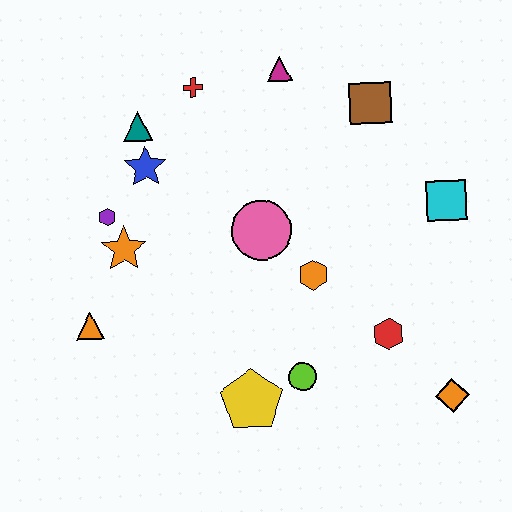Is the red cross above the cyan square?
Yes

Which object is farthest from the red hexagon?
The teal triangle is farthest from the red hexagon.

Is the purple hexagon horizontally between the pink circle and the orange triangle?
Yes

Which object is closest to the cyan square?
The brown square is closest to the cyan square.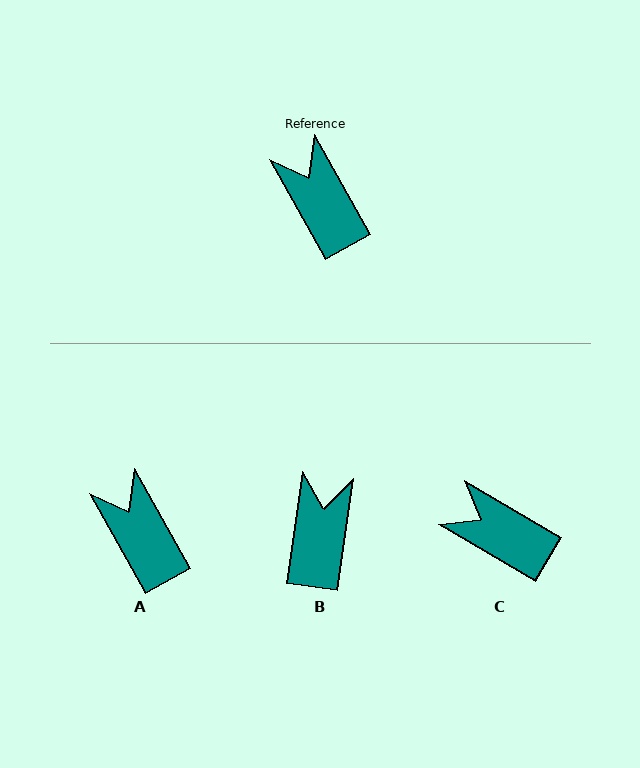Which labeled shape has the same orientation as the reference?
A.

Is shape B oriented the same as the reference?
No, it is off by about 37 degrees.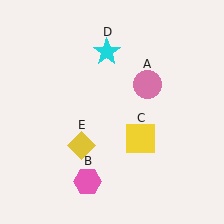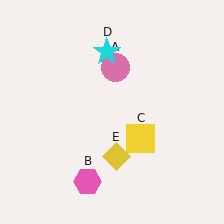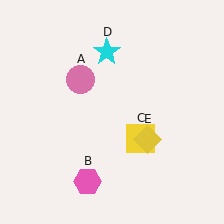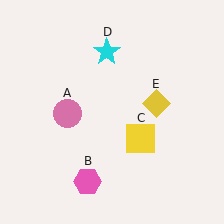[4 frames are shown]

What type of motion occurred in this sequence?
The pink circle (object A), yellow diamond (object E) rotated counterclockwise around the center of the scene.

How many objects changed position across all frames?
2 objects changed position: pink circle (object A), yellow diamond (object E).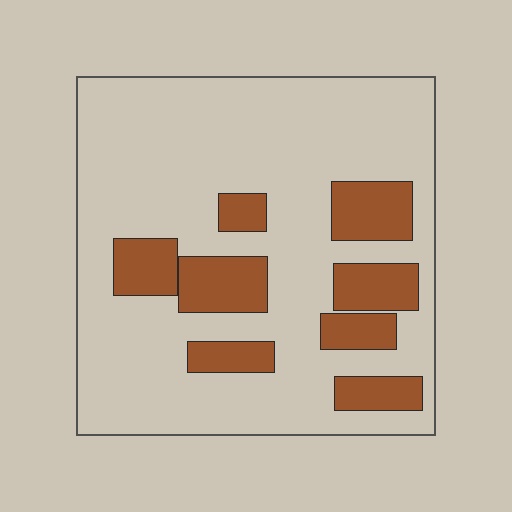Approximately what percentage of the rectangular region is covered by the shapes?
Approximately 20%.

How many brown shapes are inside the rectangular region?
8.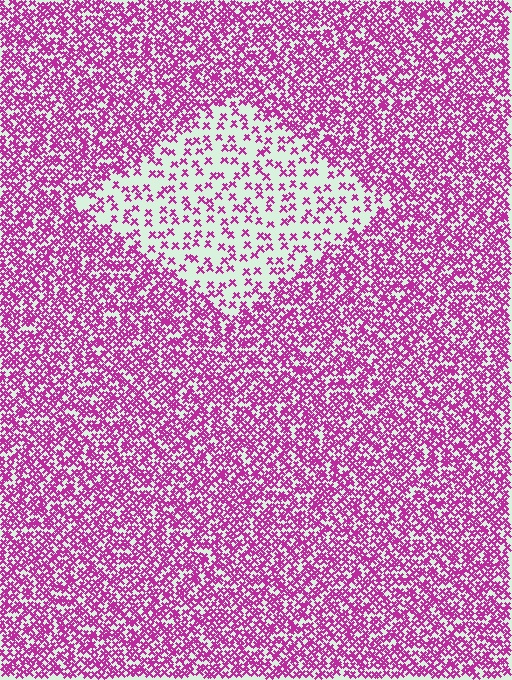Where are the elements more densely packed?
The elements are more densely packed outside the diamond boundary.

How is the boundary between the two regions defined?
The boundary is defined by a change in element density (approximately 2.9x ratio). All elements are the same color, size, and shape.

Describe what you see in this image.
The image contains small magenta elements arranged at two different densities. A diamond-shaped region is visible where the elements are less densely packed than the surrounding area.